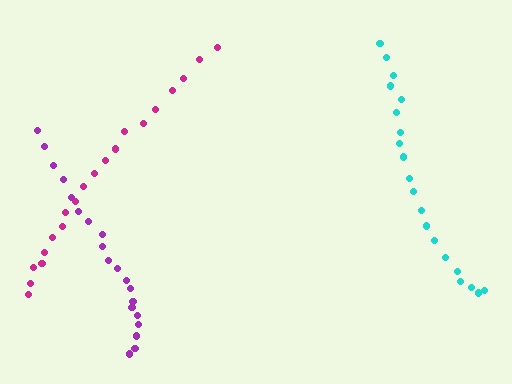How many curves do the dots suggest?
There are 3 distinct paths.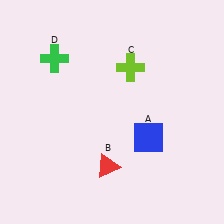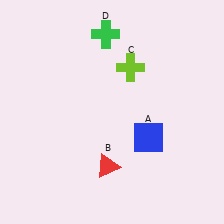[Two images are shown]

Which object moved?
The green cross (D) moved right.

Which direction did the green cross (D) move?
The green cross (D) moved right.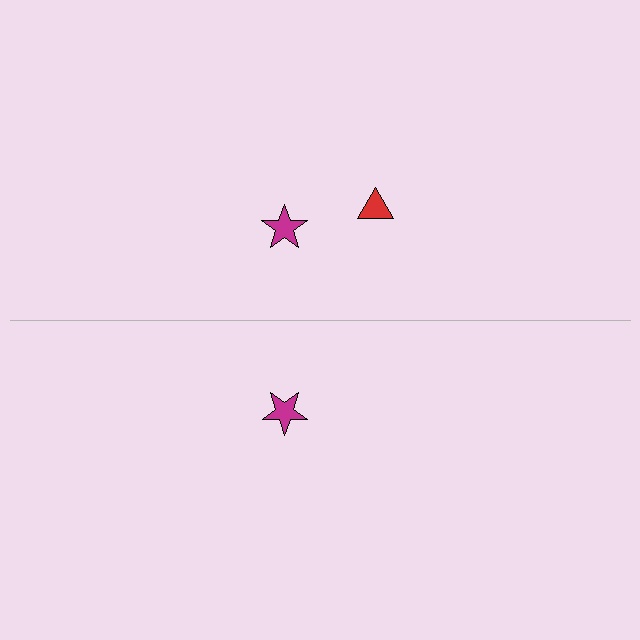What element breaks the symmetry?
A red triangle is missing from the bottom side.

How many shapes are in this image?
There are 3 shapes in this image.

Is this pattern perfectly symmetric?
No, the pattern is not perfectly symmetric. A red triangle is missing from the bottom side.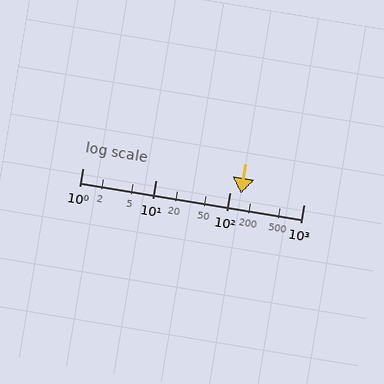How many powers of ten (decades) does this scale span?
The scale spans 3 decades, from 1 to 1000.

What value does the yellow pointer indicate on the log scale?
The pointer indicates approximately 140.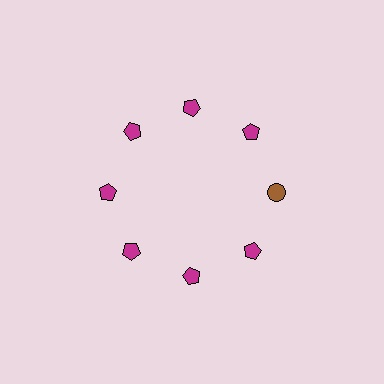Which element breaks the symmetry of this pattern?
The brown circle at roughly the 3 o'clock position breaks the symmetry. All other shapes are magenta pentagons.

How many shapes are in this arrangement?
There are 8 shapes arranged in a ring pattern.